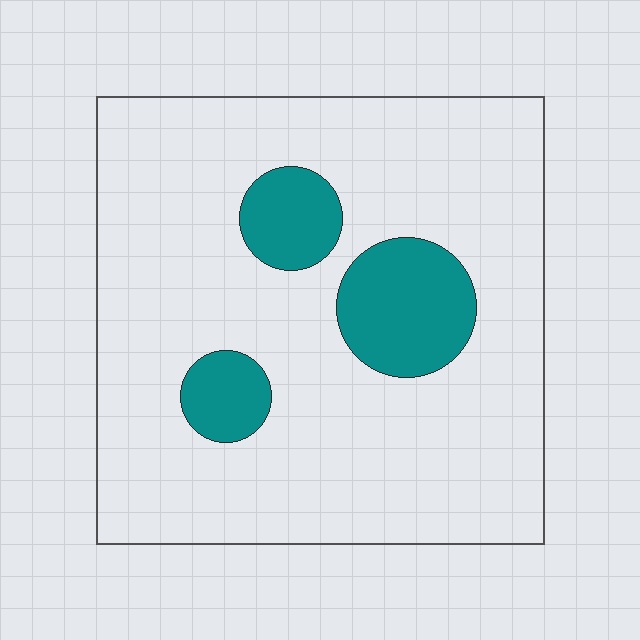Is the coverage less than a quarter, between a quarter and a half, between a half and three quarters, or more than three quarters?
Less than a quarter.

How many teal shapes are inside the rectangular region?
3.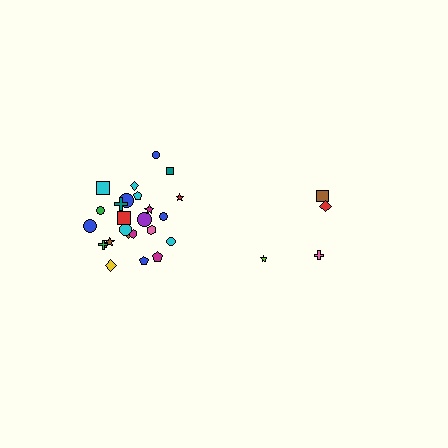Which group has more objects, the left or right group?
The left group.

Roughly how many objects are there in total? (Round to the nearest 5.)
Roughly 30 objects in total.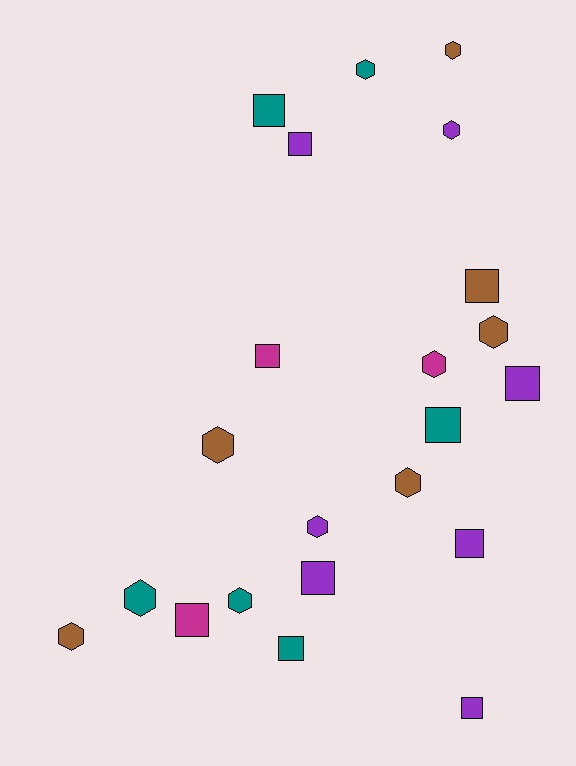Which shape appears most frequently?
Square, with 11 objects.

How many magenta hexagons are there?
There is 1 magenta hexagon.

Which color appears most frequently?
Purple, with 7 objects.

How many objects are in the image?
There are 22 objects.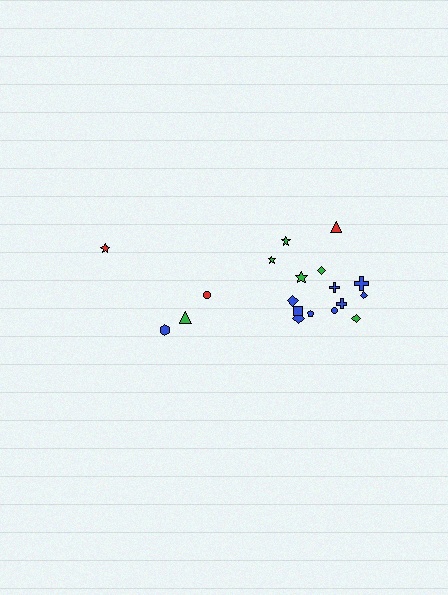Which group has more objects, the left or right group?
The right group.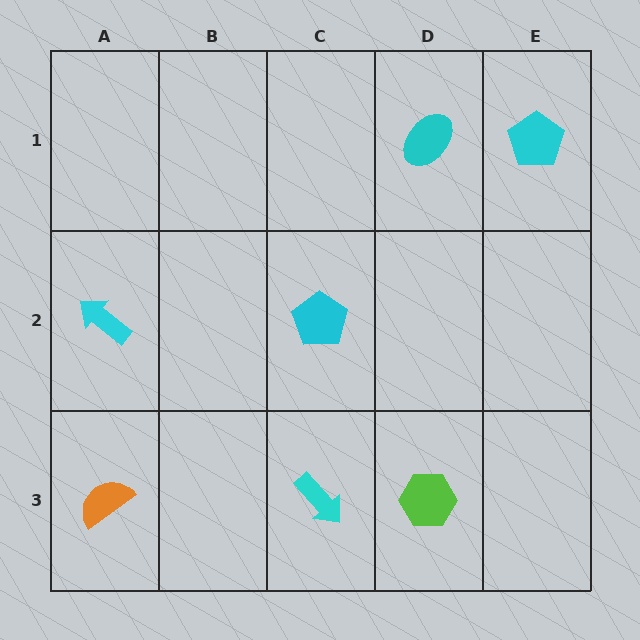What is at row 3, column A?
An orange semicircle.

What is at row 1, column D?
A cyan ellipse.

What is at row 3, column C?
A cyan arrow.